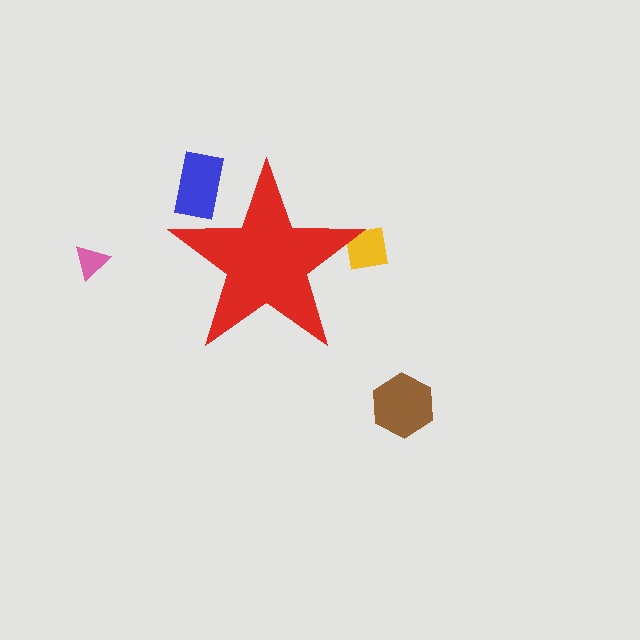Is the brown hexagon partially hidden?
No, the brown hexagon is fully visible.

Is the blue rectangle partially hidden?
Yes, the blue rectangle is partially hidden behind the red star.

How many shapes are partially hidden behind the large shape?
2 shapes are partially hidden.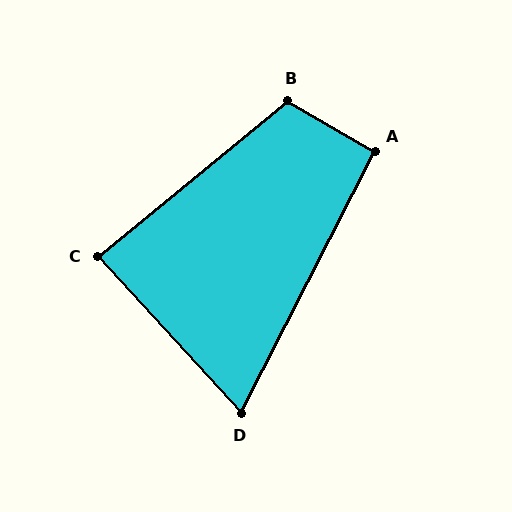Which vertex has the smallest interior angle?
D, at approximately 70 degrees.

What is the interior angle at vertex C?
Approximately 87 degrees (approximately right).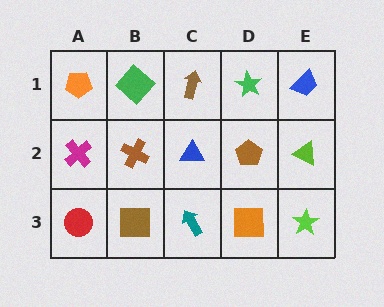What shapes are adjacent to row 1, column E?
A lime triangle (row 2, column E), a green star (row 1, column D).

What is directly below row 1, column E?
A lime triangle.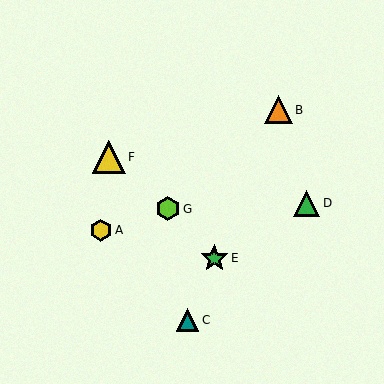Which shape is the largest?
The yellow triangle (labeled F) is the largest.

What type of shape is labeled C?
Shape C is a teal triangle.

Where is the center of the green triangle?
The center of the green triangle is at (307, 203).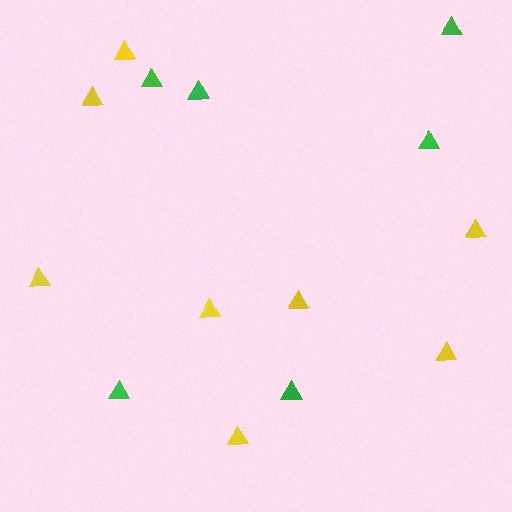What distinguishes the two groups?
There are 2 groups: one group of green triangles (6) and one group of yellow triangles (8).